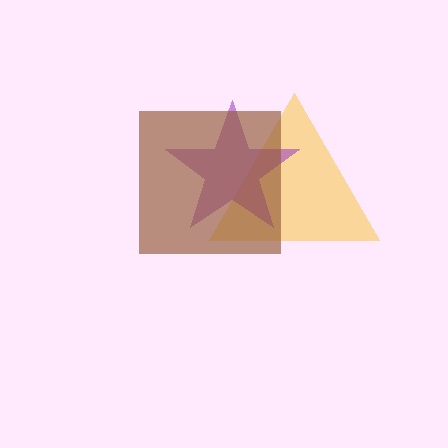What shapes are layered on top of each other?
The layered shapes are: a yellow triangle, a purple star, a brown square.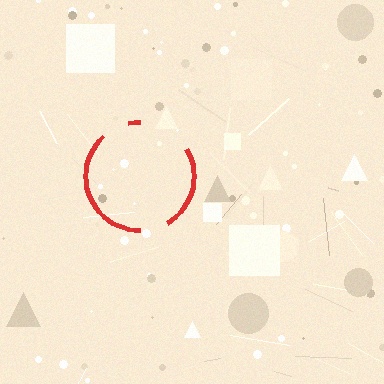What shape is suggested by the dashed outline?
The dashed outline suggests a circle.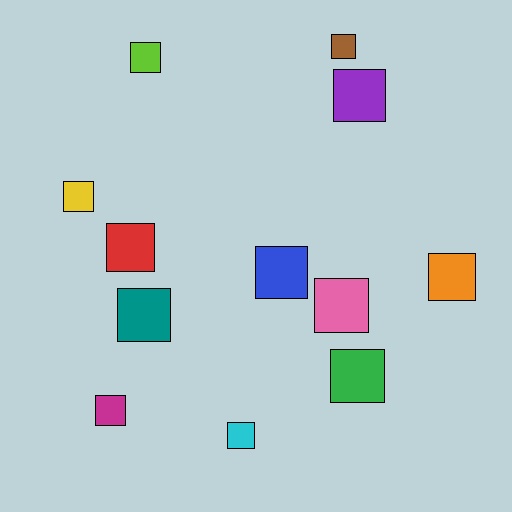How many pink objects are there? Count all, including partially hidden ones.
There is 1 pink object.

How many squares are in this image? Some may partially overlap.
There are 12 squares.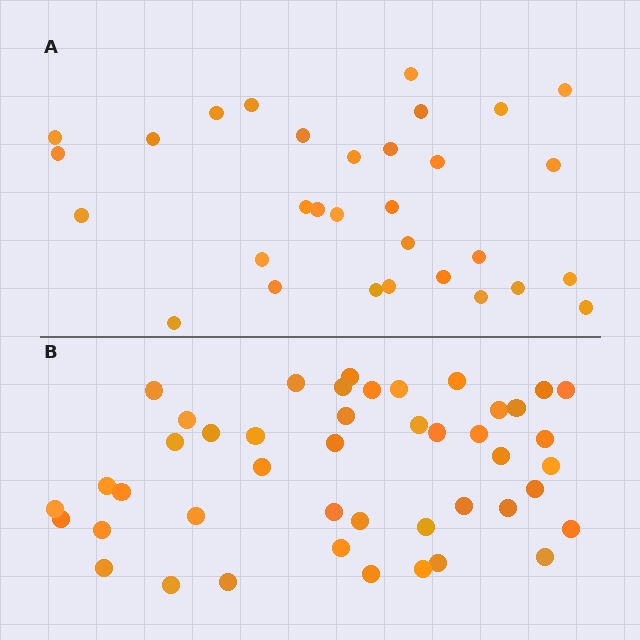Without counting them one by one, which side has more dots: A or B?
Region B (the bottom region) has more dots.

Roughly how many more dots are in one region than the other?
Region B has approximately 15 more dots than region A.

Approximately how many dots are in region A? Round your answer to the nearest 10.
About 30 dots. (The exact count is 31, which rounds to 30.)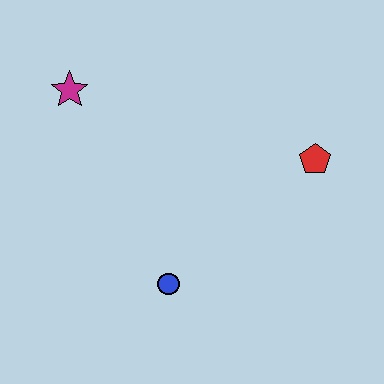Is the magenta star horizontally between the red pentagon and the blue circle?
No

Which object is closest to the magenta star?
The blue circle is closest to the magenta star.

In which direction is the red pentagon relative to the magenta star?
The red pentagon is to the right of the magenta star.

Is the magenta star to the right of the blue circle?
No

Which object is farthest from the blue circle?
The magenta star is farthest from the blue circle.